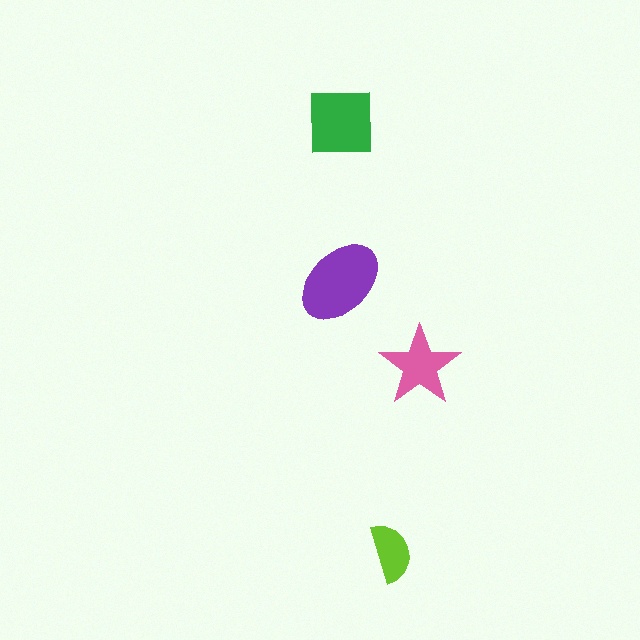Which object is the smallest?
The lime semicircle.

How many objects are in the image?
There are 4 objects in the image.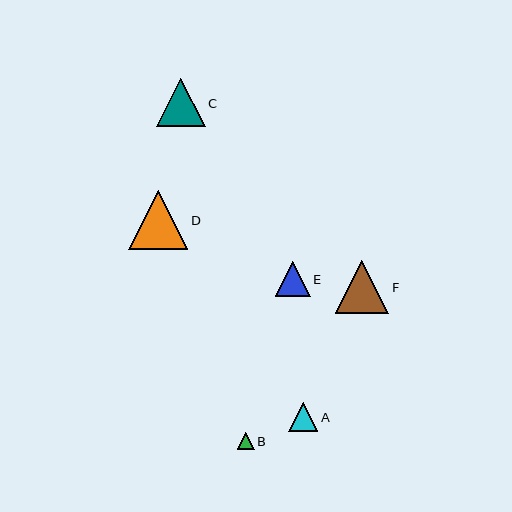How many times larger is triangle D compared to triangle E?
Triangle D is approximately 1.7 times the size of triangle E.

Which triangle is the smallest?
Triangle B is the smallest with a size of approximately 17 pixels.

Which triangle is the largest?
Triangle D is the largest with a size of approximately 59 pixels.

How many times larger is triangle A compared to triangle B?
Triangle A is approximately 1.7 times the size of triangle B.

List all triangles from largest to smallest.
From largest to smallest: D, F, C, E, A, B.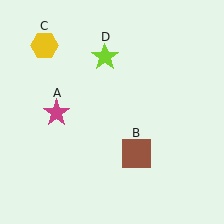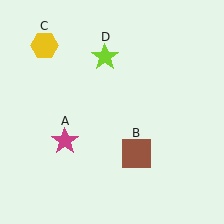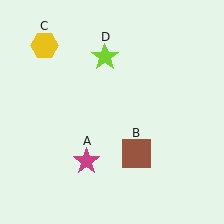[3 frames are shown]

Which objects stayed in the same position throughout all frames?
Brown square (object B) and yellow hexagon (object C) and lime star (object D) remained stationary.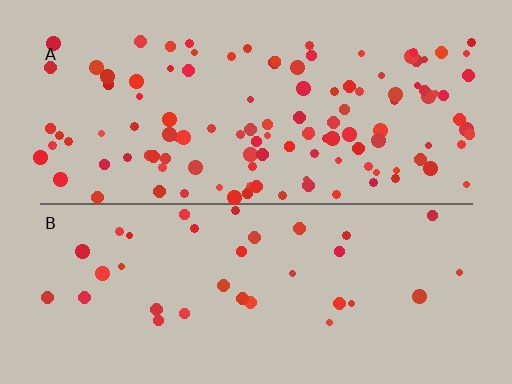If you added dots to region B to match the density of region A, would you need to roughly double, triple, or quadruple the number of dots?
Approximately triple.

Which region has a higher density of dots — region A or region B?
A (the top).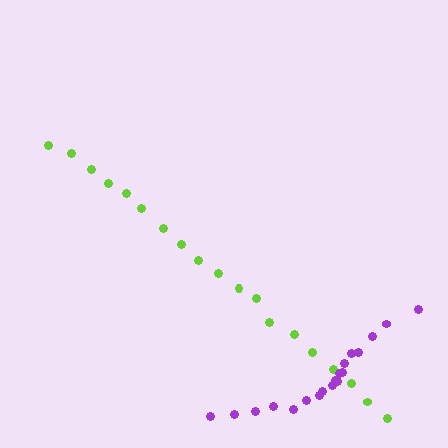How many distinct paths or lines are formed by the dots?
There are 2 distinct paths.